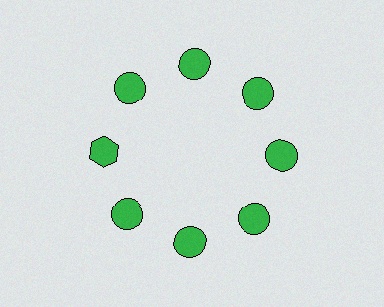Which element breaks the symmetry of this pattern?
The green hexagon at roughly the 9 o'clock position breaks the symmetry. All other shapes are green circles.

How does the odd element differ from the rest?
It has a different shape: hexagon instead of circle.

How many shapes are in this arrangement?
There are 8 shapes arranged in a ring pattern.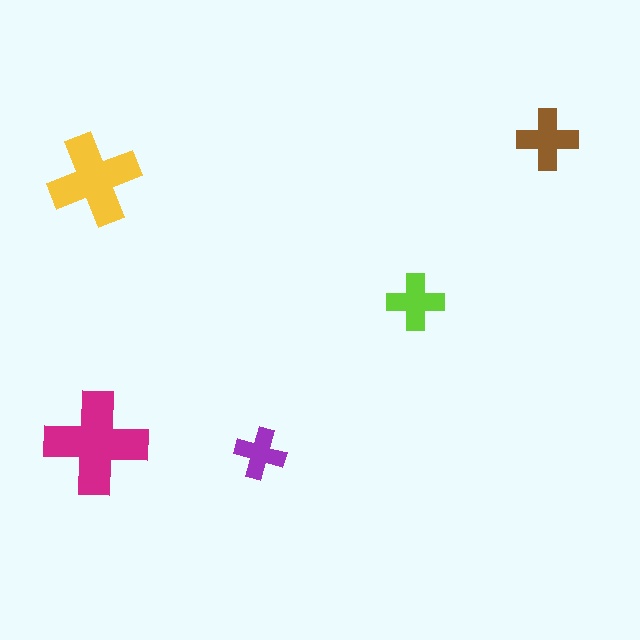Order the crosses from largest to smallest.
the magenta one, the yellow one, the brown one, the lime one, the purple one.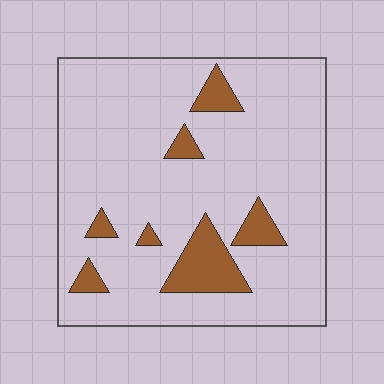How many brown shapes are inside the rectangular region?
7.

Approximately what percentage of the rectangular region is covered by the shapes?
Approximately 15%.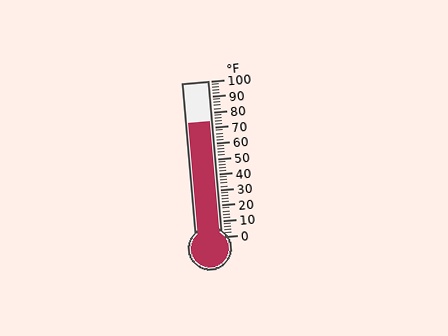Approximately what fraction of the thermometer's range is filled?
The thermometer is filled to approximately 75% of its range.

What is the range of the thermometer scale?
The thermometer scale ranges from 0°F to 100°F.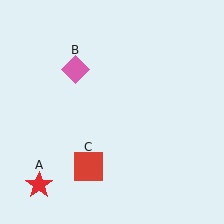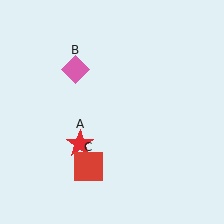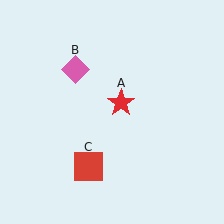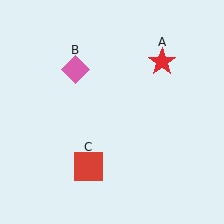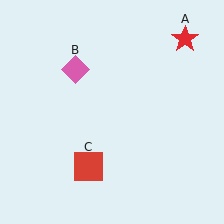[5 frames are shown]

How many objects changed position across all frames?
1 object changed position: red star (object A).